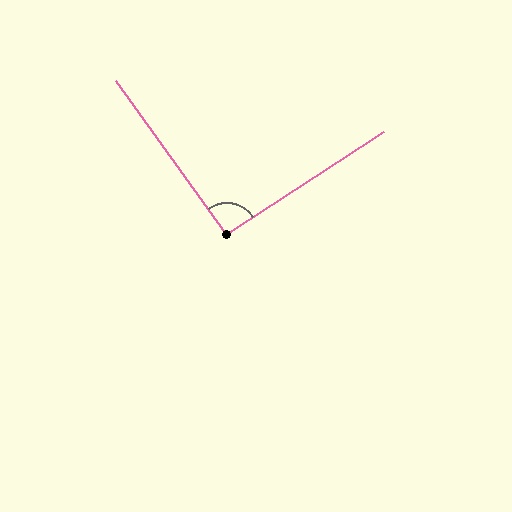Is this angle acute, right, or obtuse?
It is approximately a right angle.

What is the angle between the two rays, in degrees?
Approximately 93 degrees.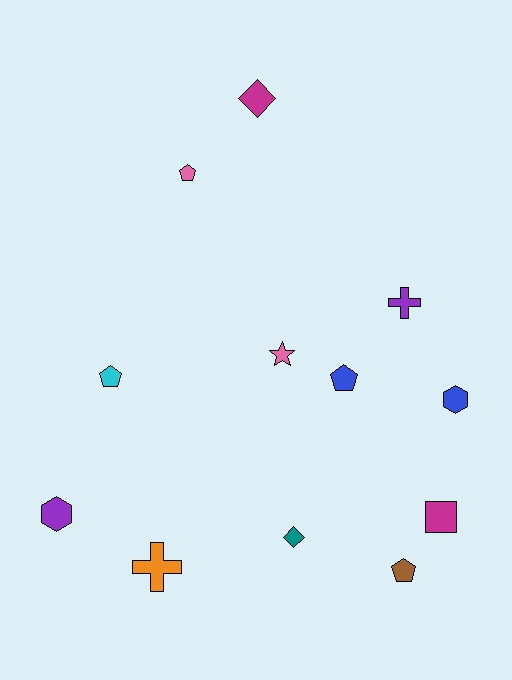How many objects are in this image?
There are 12 objects.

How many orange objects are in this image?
There is 1 orange object.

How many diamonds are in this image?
There are 2 diamonds.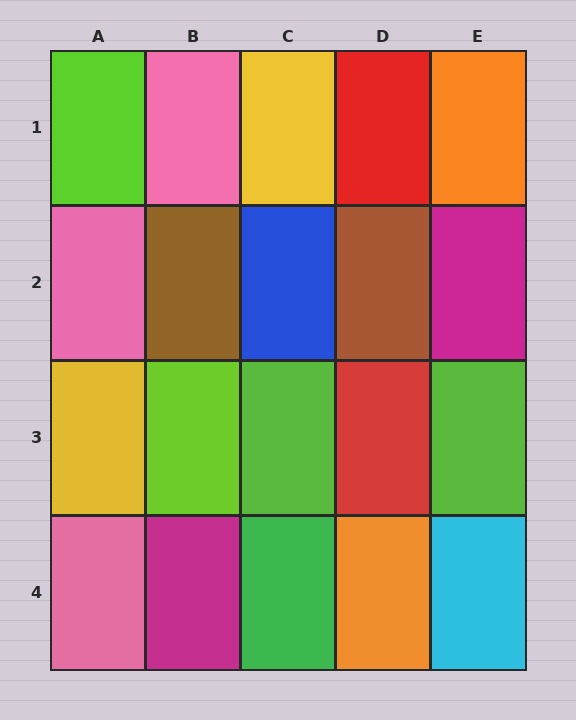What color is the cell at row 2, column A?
Pink.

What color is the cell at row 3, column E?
Lime.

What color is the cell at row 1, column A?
Lime.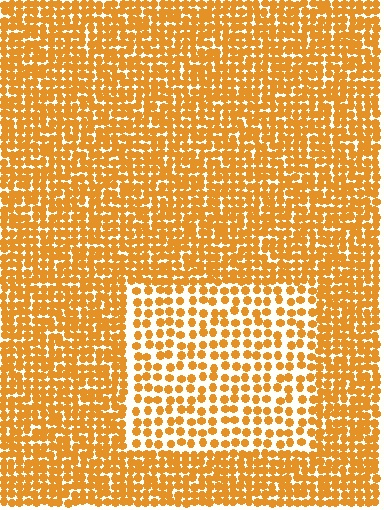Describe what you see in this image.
The image contains small orange elements arranged at two different densities. A rectangle-shaped region is visible where the elements are less densely packed than the surrounding area.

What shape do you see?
I see a rectangle.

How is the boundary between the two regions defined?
The boundary is defined by a change in element density (approximately 1.9x ratio). All elements are the same color, size, and shape.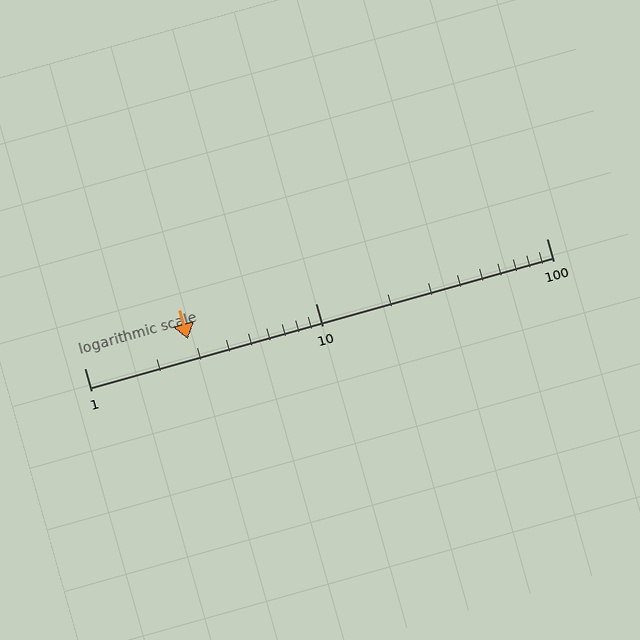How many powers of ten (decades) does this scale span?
The scale spans 2 decades, from 1 to 100.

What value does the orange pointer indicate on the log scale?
The pointer indicates approximately 2.8.